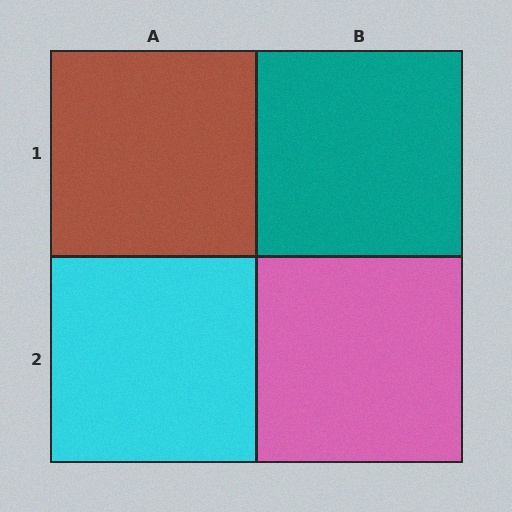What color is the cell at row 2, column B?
Pink.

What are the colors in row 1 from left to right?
Brown, teal.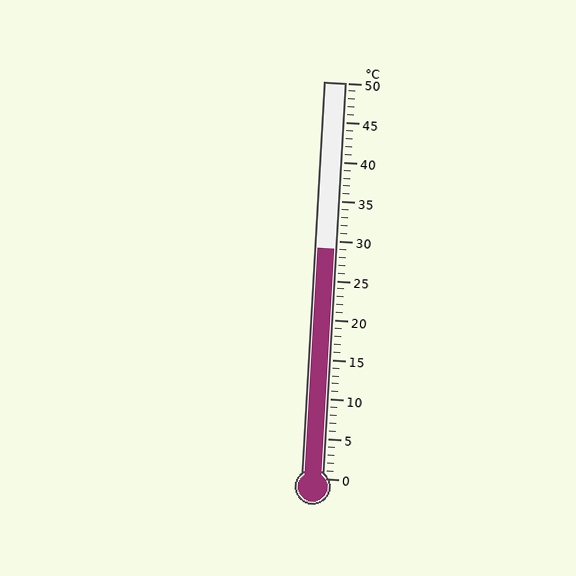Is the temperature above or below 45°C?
The temperature is below 45°C.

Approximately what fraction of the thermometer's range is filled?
The thermometer is filled to approximately 60% of its range.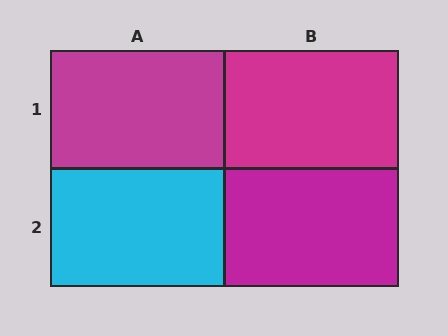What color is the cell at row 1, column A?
Magenta.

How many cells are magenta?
3 cells are magenta.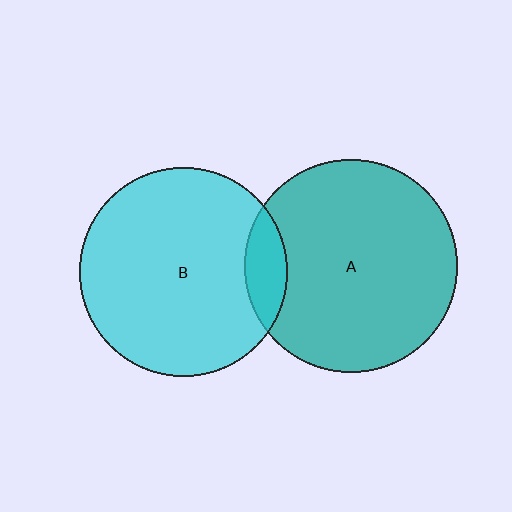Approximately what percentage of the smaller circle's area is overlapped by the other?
Approximately 10%.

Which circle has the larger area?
Circle A (teal).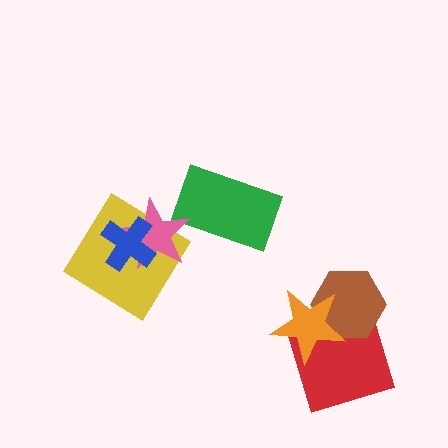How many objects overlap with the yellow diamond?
2 objects overlap with the yellow diamond.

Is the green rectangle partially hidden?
Yes, it is partially covered by another shape.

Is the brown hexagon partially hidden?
Yes, it is partially covered by another shape.